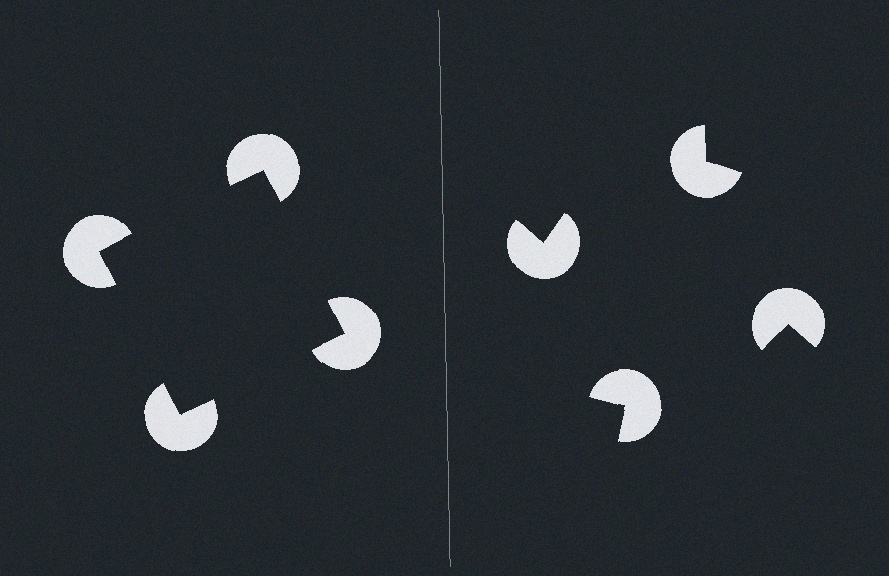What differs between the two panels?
The pac-man discs are positioned identically on both sides; only the wedge orientations differ. On the left they align to a square; on the right they are misaligned.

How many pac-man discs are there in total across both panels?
8 — 4 on each side.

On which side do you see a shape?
An illusory square appears on the left side. On the right side the wedge cuts are rotated, so no coherent shape forms.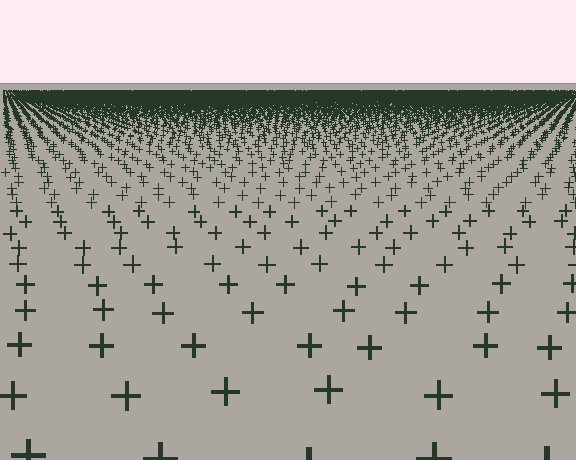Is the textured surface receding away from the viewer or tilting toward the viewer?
The surface is receding away from the viewer. Texture elements get smaller and denser toward the top.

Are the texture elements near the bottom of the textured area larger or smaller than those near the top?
Larger. Near the bottom, elements are closer to the viewer and appear at a bigger on-screen size.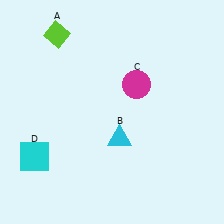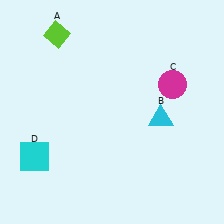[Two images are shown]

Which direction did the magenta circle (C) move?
The magenta circle (C) moved right.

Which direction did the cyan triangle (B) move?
The cyan triangle (B) moved right.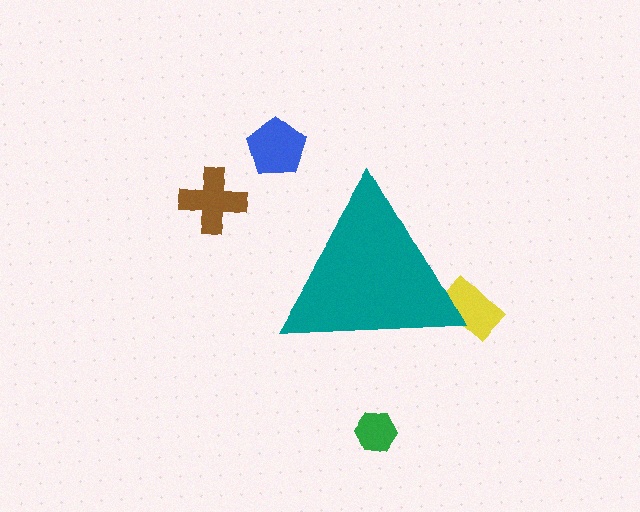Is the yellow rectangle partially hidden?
Yes, the yellow rectangle is partially hidden behind the teal triangle.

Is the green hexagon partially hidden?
No, the green hexagon is fully visible.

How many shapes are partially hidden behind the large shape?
1 shape is partially hidden.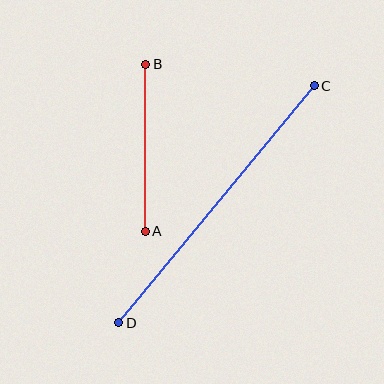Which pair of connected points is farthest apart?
Points C and D are farthest apart.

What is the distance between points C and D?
The distance is approximately 307 pixels.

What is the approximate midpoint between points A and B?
The midpoint is at approximately (146, 148) pixels.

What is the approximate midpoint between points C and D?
The midpoint is at approximately (217, 204) pixels.